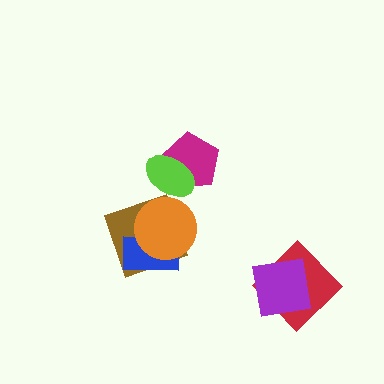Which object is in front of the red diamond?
The purple square is in front of the red diamond.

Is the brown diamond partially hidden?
Yes, it is partially covered by another shape.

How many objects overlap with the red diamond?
1 object overlaps with the red diamond.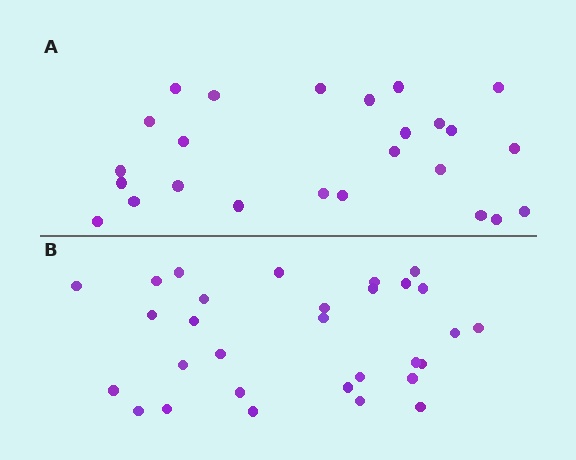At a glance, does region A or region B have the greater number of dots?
Region B (the bottom region) has more dots.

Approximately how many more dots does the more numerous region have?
Region B has about 5 more dots than region A.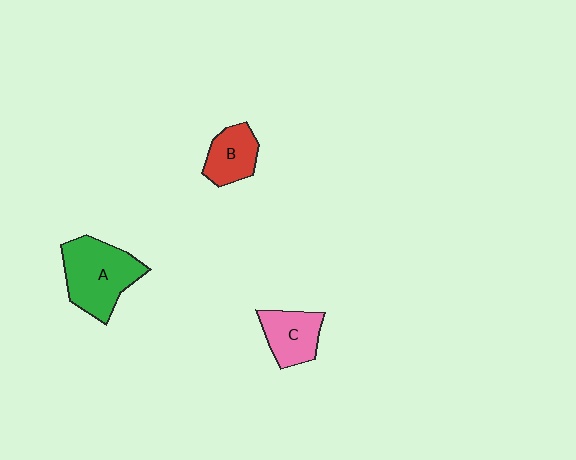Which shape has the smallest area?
Shape B (red).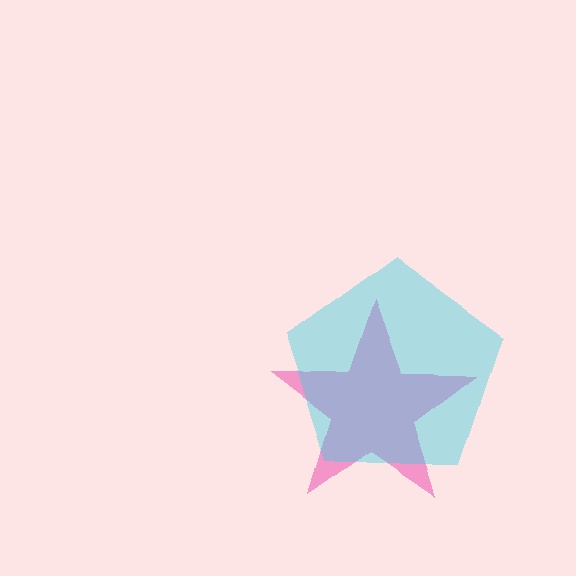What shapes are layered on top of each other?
The layered shapes are: a pink star, a cyan pentagon.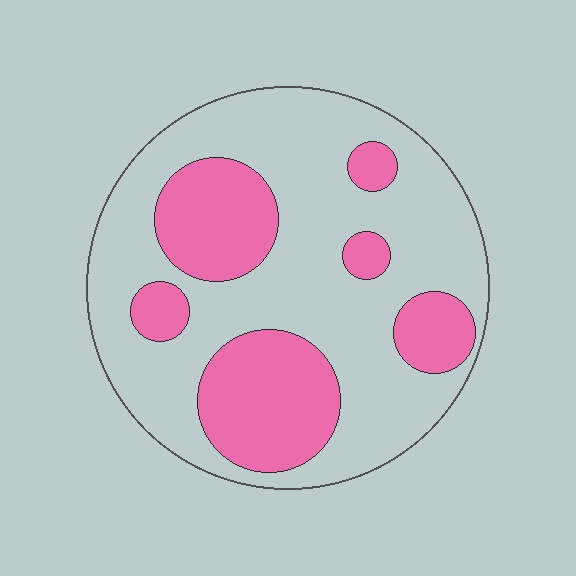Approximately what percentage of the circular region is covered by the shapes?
Approximately 30%.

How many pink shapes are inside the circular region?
6.